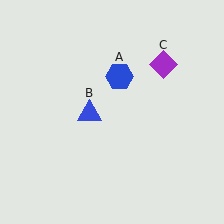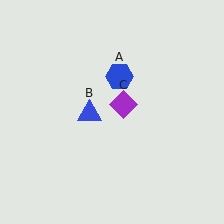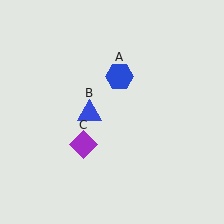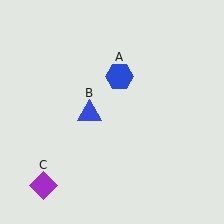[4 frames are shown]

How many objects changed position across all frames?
1 object changed position: purple diamond (object C).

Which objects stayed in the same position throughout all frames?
Blue hexagon (object A) and blue triangle (object B) remained stationary.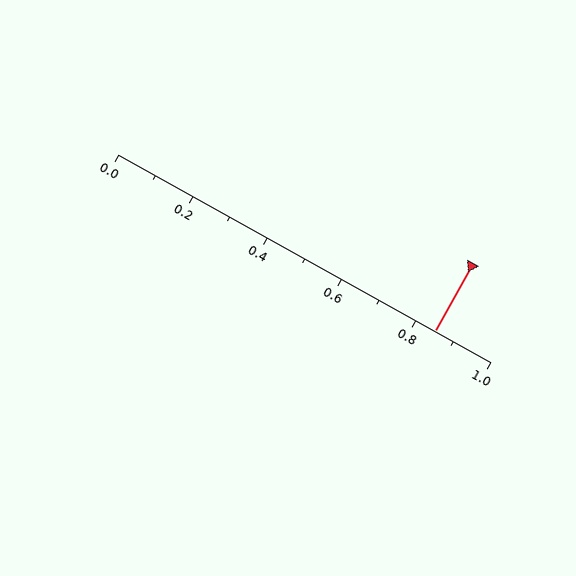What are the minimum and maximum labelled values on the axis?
The axis runs from 0.0 to 1.0.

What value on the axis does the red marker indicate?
The marker indicates approximately 0.85.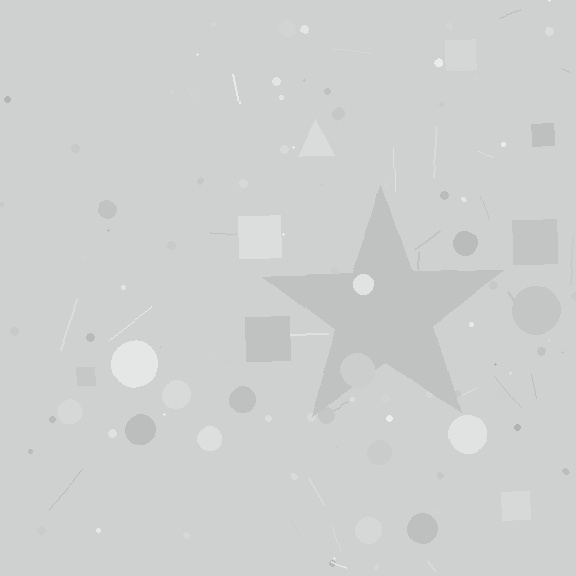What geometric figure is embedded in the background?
A star is embedded in the background.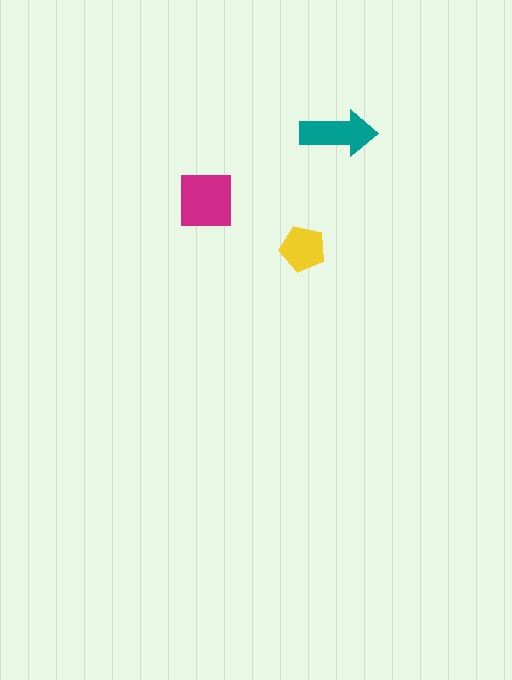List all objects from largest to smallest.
The magenta square, the teal arrow, the yellow pentagon.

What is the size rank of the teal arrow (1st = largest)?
2nd.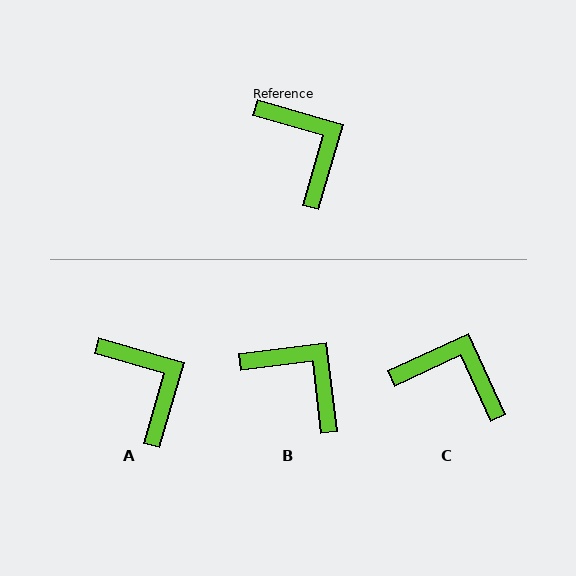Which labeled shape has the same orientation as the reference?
A.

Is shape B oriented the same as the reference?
No, it is off by about 23 degrees.